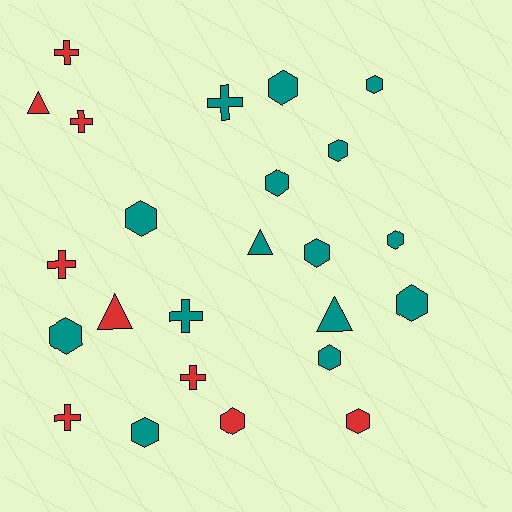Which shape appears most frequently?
Hexagon, with 13 objects.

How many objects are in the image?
There are 24 objects.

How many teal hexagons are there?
There are 11 teal hexagons.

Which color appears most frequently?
Teal, with 15 objects.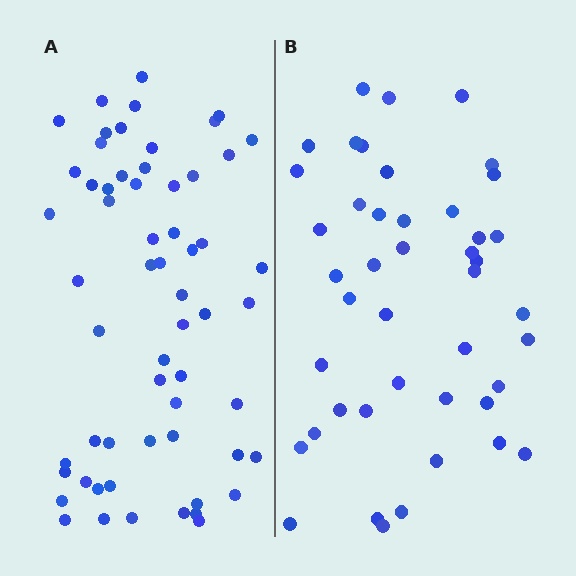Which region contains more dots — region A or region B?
Region A (the left region) has more dots.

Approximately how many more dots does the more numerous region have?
Region A has approximately 15 more dots than region B.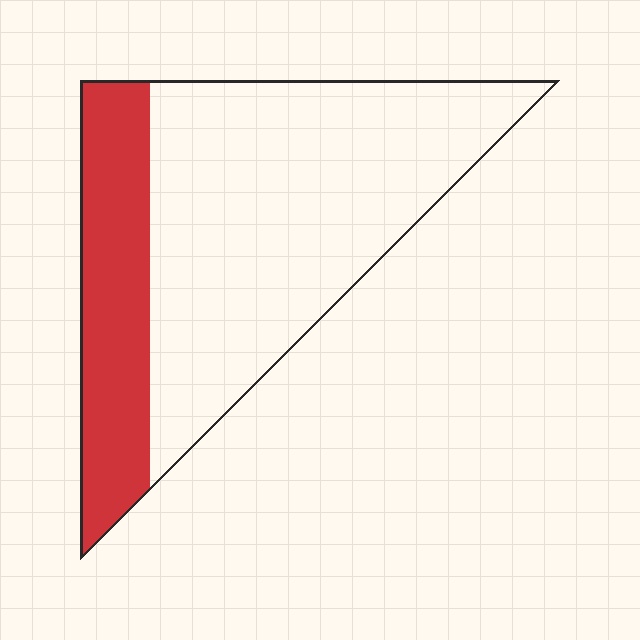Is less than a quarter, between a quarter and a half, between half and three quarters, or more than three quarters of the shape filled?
Between a quarter and a half.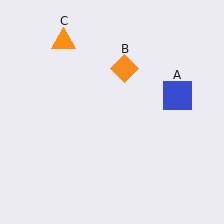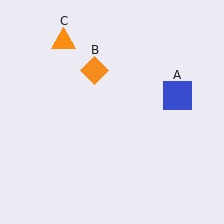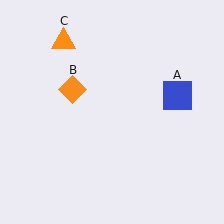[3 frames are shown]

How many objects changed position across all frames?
1 object changed position: orange diamond (object B).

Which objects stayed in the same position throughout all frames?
Blue square (object A) and orange triangle (object C) remained stationary.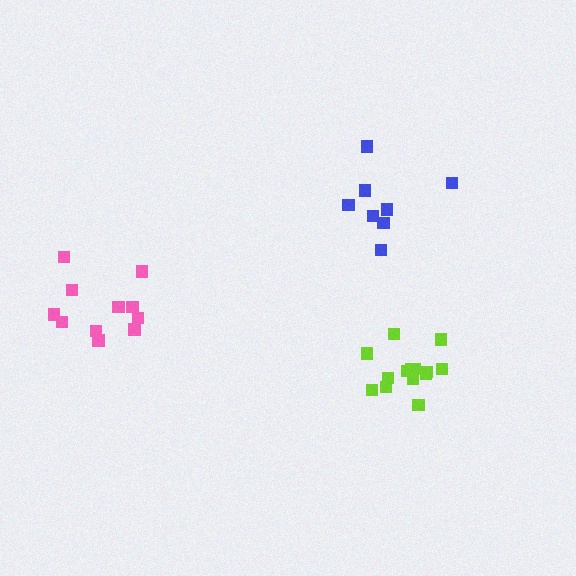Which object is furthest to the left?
The pink cluster is leftmost.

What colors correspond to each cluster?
The clusters are colored: pink, lime, blue.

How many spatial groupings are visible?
There are 3 spatial groupings.